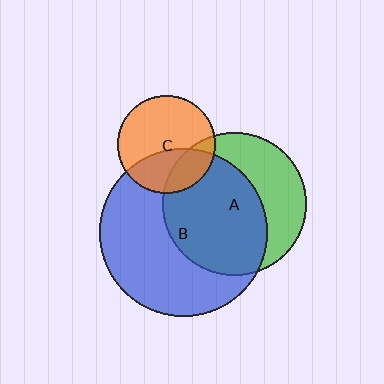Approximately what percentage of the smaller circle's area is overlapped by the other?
Approximately 35%.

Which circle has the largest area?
Circle B (blue).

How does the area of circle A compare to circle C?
Approximately 2.1 times.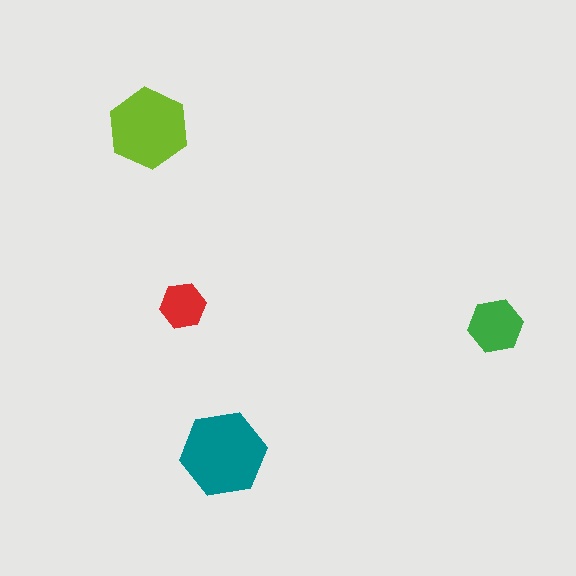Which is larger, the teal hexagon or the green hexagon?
The teal one.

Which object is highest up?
The lime hexagon is topmost.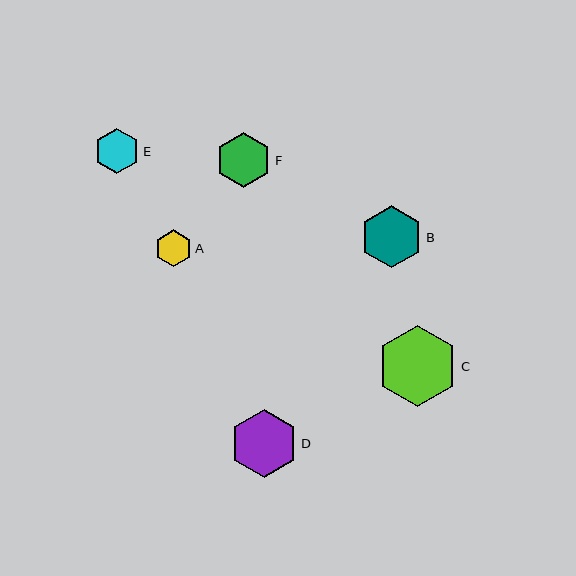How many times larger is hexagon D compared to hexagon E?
Hexagon D is approximately 1.5 times the size of hexagon E.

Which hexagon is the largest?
Hexagon C is the largest with a size of approximately 81 pixels.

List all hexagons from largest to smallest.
From largest to smallest: C, D, B, F, E, A.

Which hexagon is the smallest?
Hexagon A is the smallest with a size of approximately 37 pixels.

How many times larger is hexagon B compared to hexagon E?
Hexagon B is approximately 1.4 times the size of hexagon E.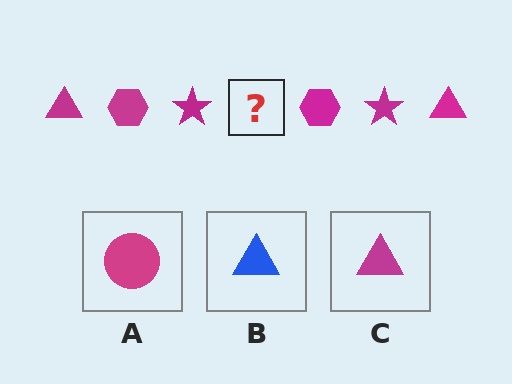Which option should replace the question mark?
Option C.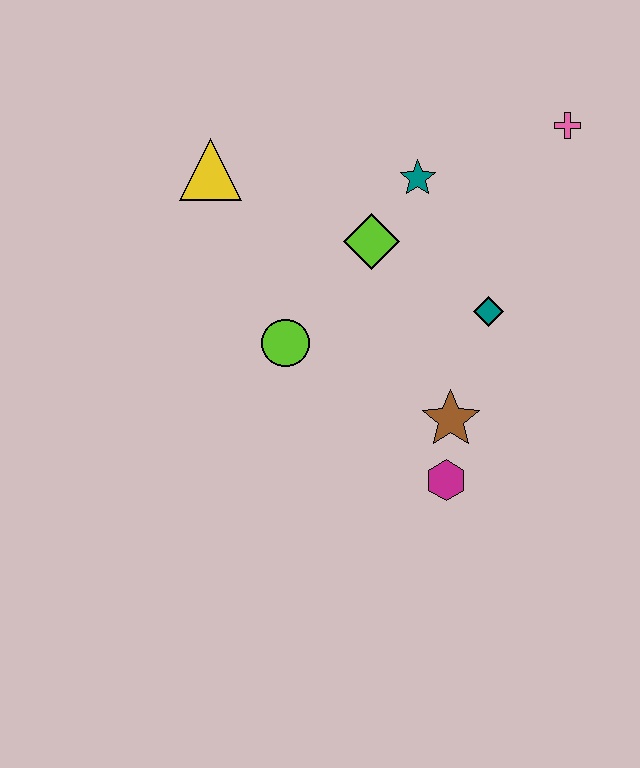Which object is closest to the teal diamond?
The brown star is closest to the teal diamond.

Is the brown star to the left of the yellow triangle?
No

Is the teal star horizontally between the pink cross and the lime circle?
Yes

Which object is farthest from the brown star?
The yellow triangle is farthest from the brown star.